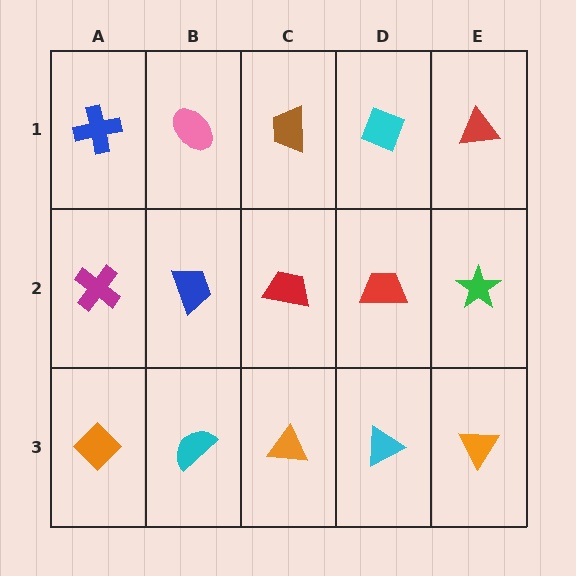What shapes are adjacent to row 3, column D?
A red trapezoid (row 2, column D), an orange triangle (row 3, column C), an orange triangle (row 3, column E).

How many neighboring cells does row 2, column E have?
3.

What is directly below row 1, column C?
A red trapezoid.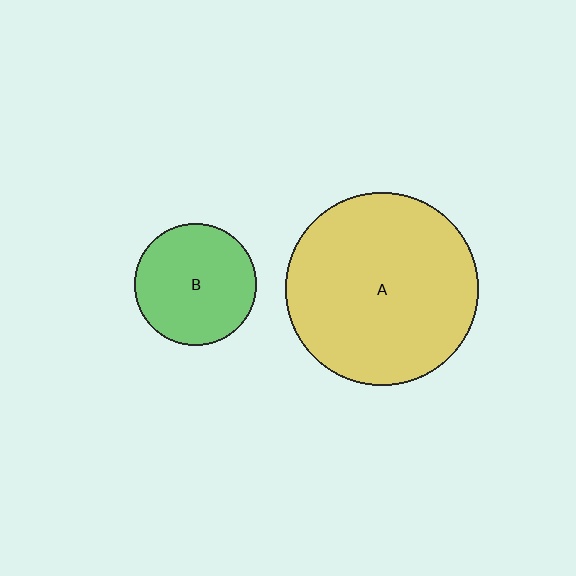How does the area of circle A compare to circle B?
Approximately 2.5 times.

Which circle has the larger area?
Circle A (yellow).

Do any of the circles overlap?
No, none of the circles overlap.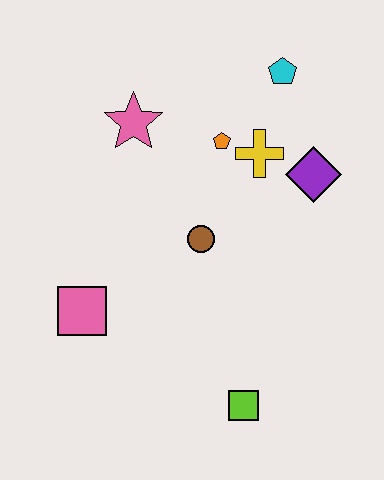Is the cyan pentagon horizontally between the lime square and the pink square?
No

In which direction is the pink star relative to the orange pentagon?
The pink star is to the left of the orange pentagon.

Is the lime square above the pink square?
No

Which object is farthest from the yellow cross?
The lime square is farthest from the yellow cross.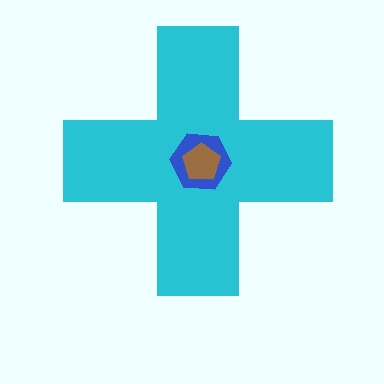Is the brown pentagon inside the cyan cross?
Yes.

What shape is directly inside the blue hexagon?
The brown pentagon.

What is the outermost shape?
The cyan cross.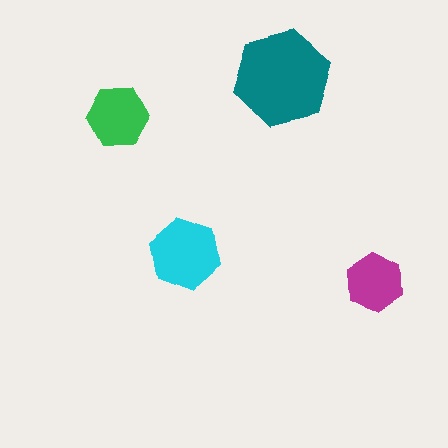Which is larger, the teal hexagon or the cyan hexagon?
The teal one.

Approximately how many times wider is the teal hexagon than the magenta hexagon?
About 1.5 times wider.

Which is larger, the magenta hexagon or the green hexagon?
The green one.